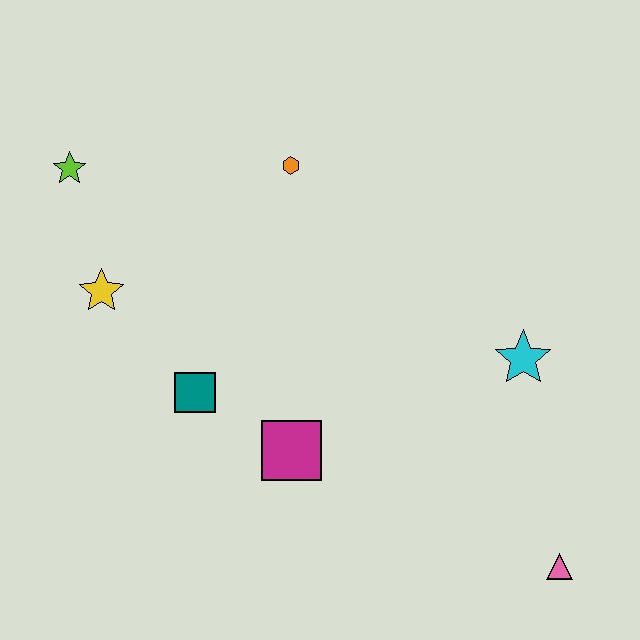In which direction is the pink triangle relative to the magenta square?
The pink triangle is to the right of the magenta square.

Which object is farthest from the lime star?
The pink triangle is farthest from the lime star.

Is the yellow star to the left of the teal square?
Yes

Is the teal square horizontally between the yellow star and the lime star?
No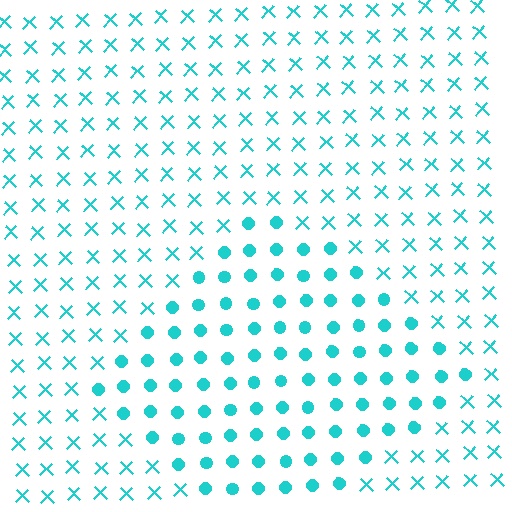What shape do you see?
I see a diamond.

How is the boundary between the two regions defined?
The boundary is defined by a change in element shape: circles inside vs. X marks outside. All elements share the same color and spacing.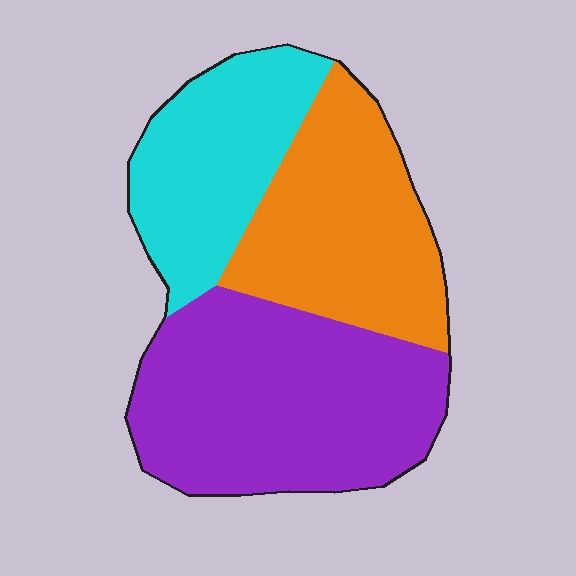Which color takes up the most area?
Purple, at roughly 45%.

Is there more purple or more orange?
Purple.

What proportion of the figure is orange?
Orange takes up about one third (1/3) of the figure.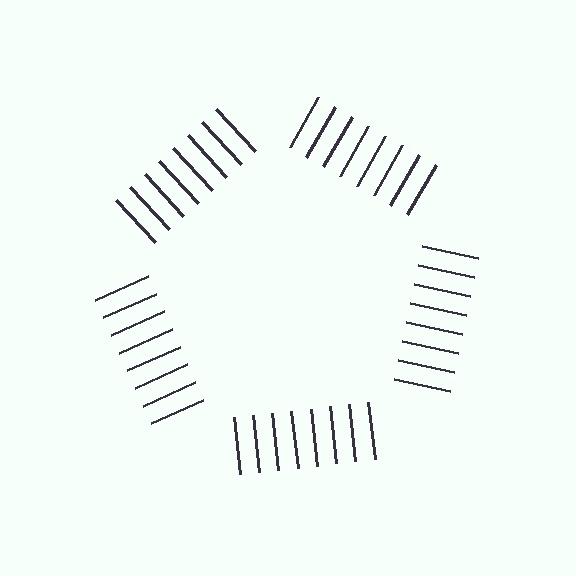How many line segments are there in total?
40 — 8 along each of the 5 edges.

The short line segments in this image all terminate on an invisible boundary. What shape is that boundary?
An illusory pentagon — the line segments terminate on its edges but no continuous stroke is drawn.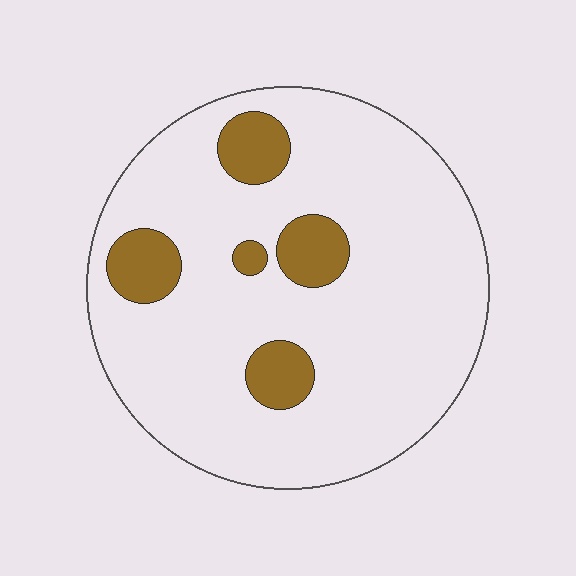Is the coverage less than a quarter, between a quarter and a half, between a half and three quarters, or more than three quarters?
Less than a quarter.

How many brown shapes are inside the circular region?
5.